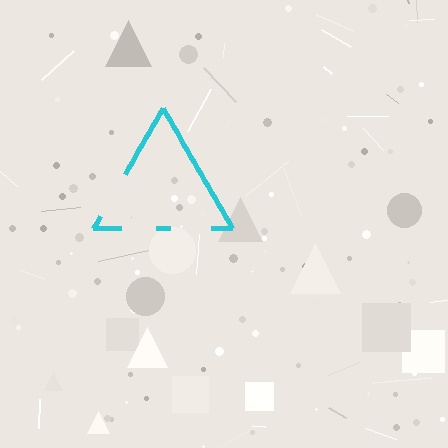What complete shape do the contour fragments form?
The contour fragments form a triangle.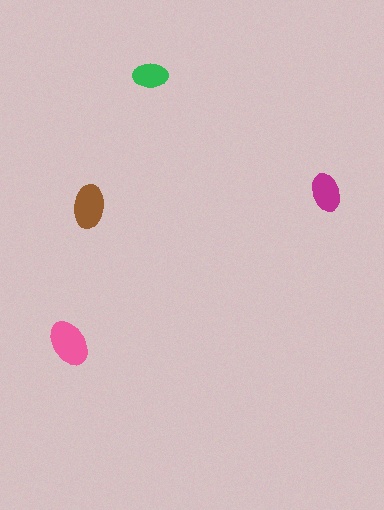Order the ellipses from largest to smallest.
the pink one, the brown one, the magenta one, the green one.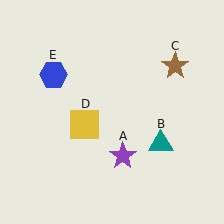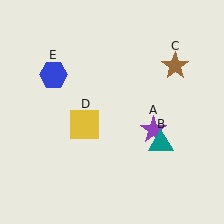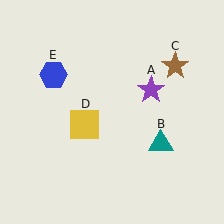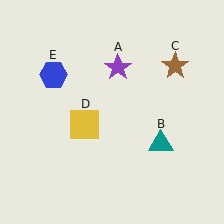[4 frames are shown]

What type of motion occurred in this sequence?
The purple star (object A) rotated counterclockwise around the center of the scene.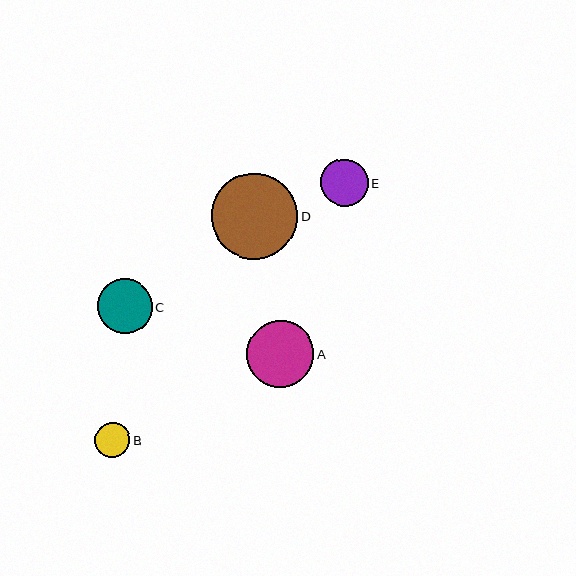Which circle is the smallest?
Circle B is the smallest with a size of approximately 35 pixels.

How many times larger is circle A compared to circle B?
Circle A is approximately 1.9 times the size of circle B.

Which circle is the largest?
Circle D is the largest with a size of approximately 86 pixels.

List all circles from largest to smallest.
From largest to smallest: D, A, C, E, B.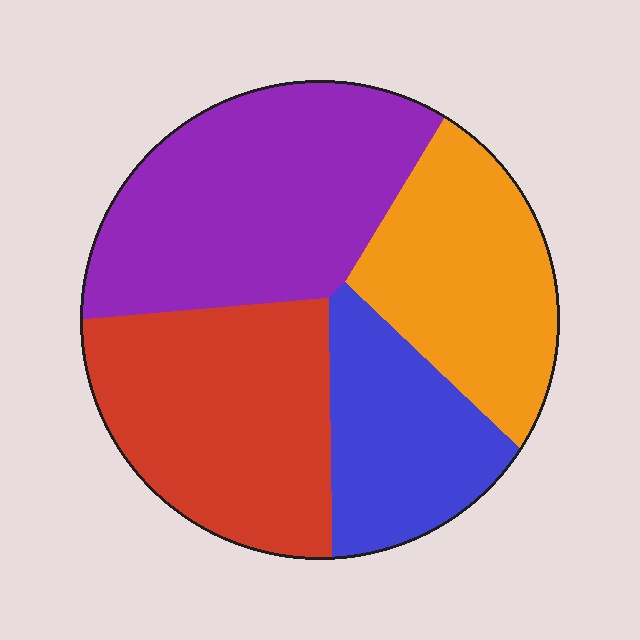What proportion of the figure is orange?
Orange covers roughly 20% of the figure.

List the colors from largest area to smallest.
From largest to smallest: purple, red, orange, blue.